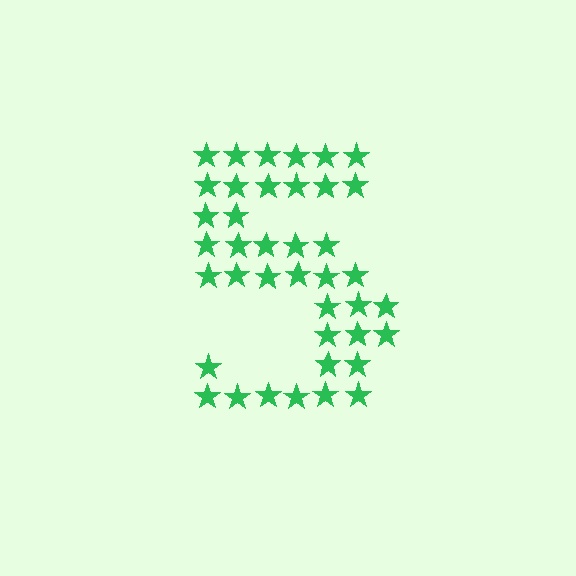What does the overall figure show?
The overall figure shows the digit 5.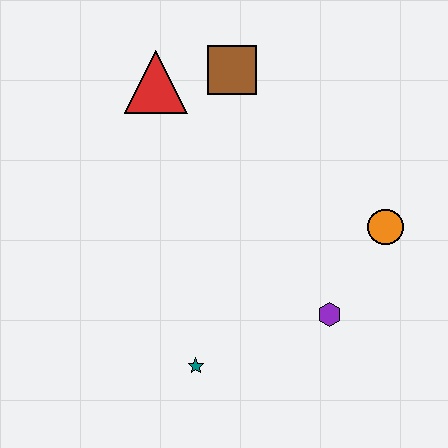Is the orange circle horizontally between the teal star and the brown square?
No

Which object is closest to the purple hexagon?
The orange circle is closest to the purple hexagon.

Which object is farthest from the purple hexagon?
The red triangle is farthest from the purple hexagon.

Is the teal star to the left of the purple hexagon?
Yes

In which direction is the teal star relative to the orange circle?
The teal star is to the left of the orange circle.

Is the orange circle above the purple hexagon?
Yes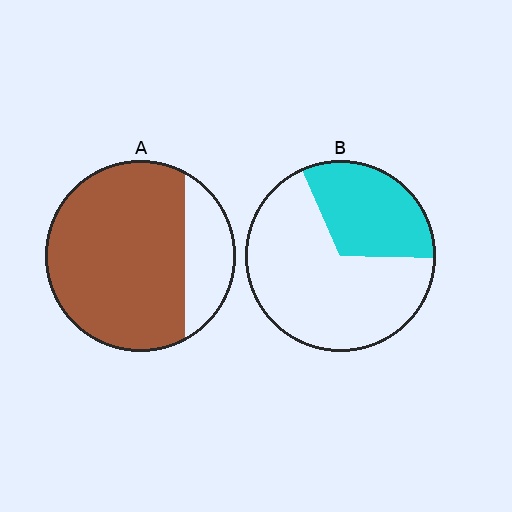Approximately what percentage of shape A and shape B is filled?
A is approximately 80% and B is approximately 30%.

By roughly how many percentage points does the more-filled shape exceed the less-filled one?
By roughly 45 percentage points (A over B).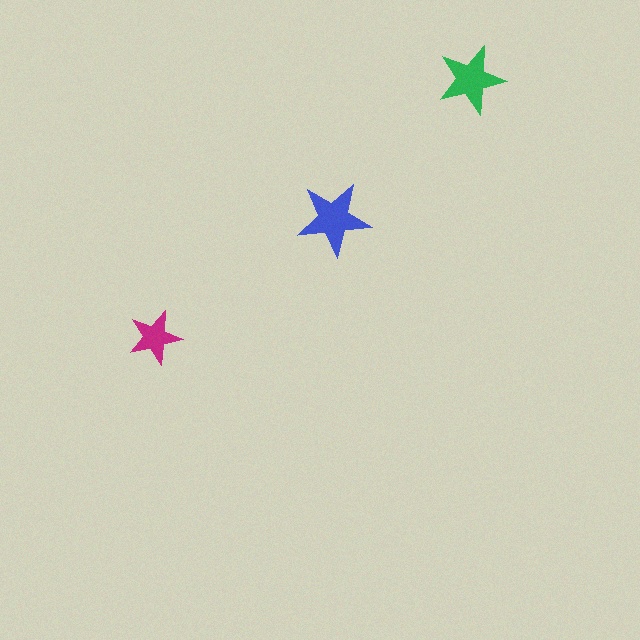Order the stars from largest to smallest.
the blue one, the green one, the magenta one.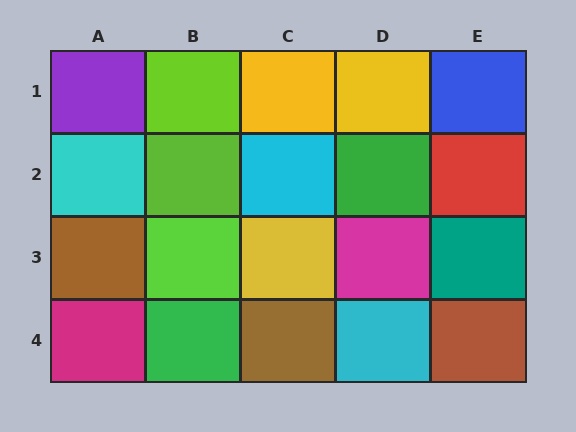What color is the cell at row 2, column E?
Red.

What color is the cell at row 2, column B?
Lime.